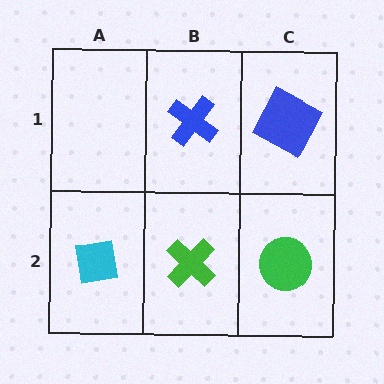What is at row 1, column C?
A blue square.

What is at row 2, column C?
A green circle.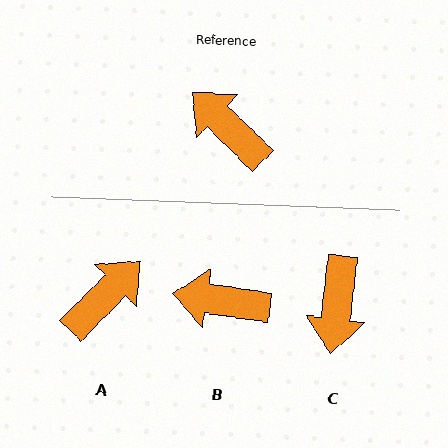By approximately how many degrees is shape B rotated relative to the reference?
Approximately 36 degrees counter-clockwise.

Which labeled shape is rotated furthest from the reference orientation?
C, about 127 degrees away.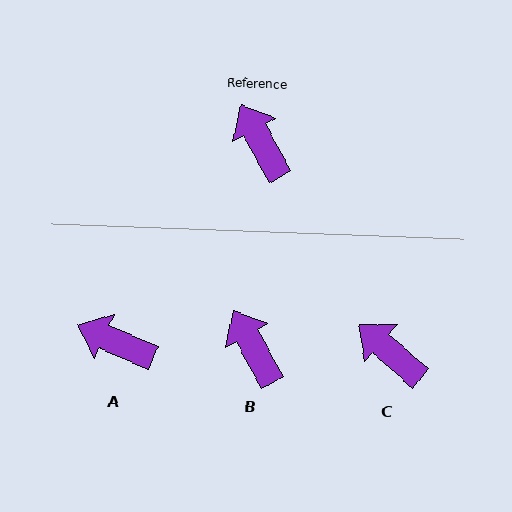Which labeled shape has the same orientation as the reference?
B.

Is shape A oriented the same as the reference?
No, it is off by about 38 degrees.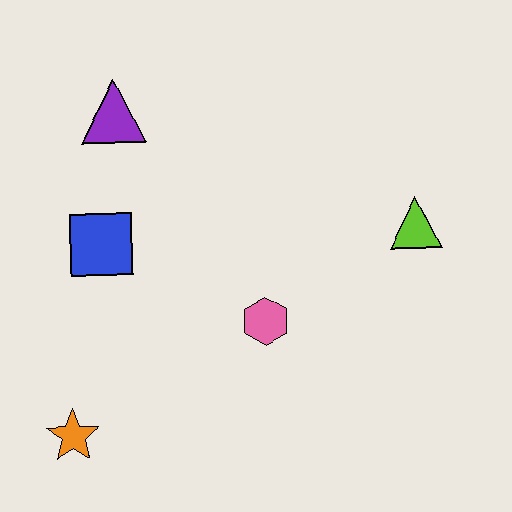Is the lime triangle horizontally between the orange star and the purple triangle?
No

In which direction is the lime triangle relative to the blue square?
The lime triangle is to the right of the blue square.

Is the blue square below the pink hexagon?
No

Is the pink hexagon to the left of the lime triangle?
Yes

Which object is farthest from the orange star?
The lime triangle is farthest from the orange star.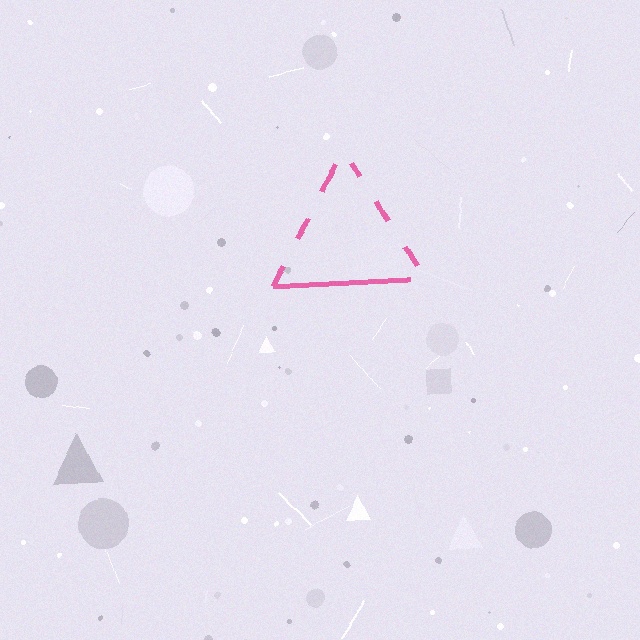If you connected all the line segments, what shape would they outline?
They would outline a triangle.